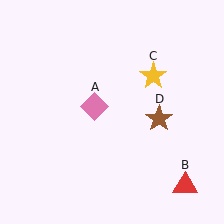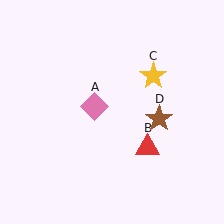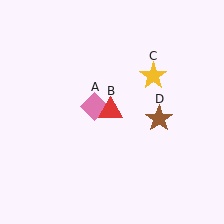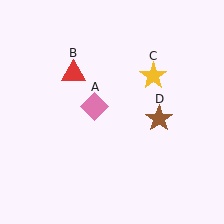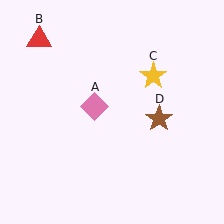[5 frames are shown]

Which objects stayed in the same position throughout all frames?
Pink diamond (object A) and yellow star (object C) and brown star (object D) remained stationary.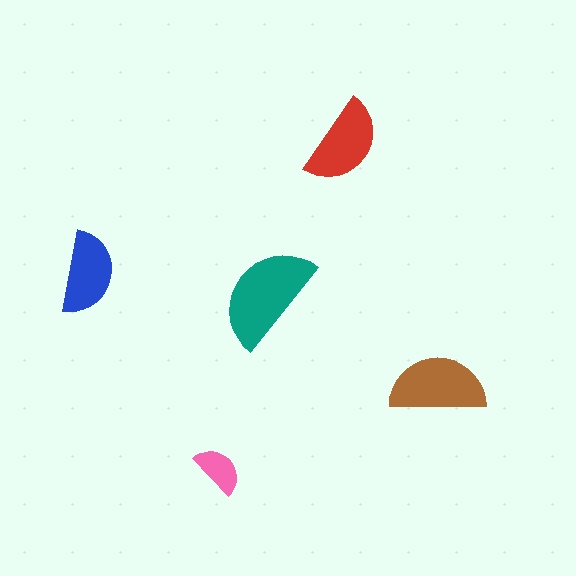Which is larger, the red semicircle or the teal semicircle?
The teal one.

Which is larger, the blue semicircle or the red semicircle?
The red one.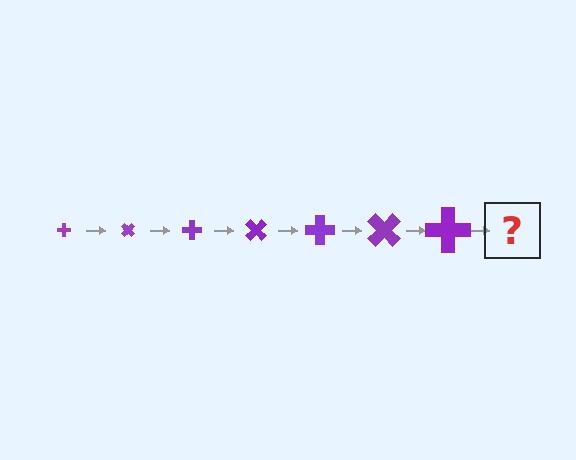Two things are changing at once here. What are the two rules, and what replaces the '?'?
The two rules are that the cross grows larger each step and it rotates 45 degrees each step. The '?' should be a cross, larger than the previous one and rotated 315 degrees from the start.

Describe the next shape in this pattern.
It should be a cross, larger than the previous one and rotated 315 degrees from the start.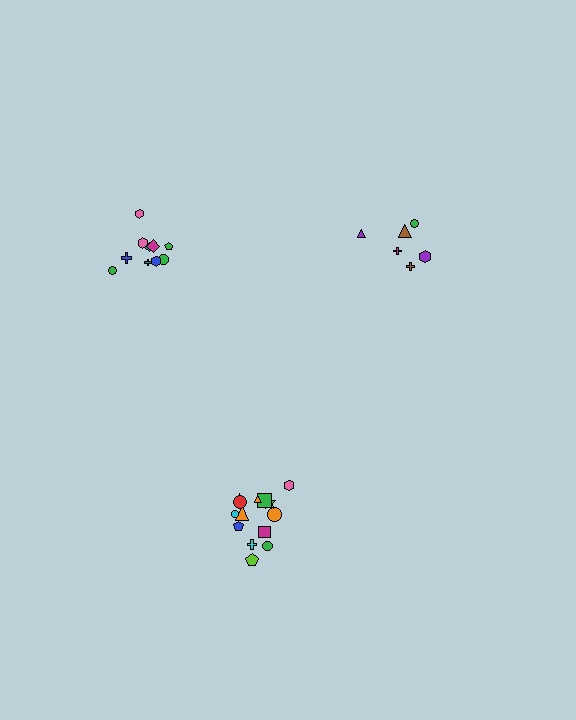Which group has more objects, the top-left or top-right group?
The top-left group.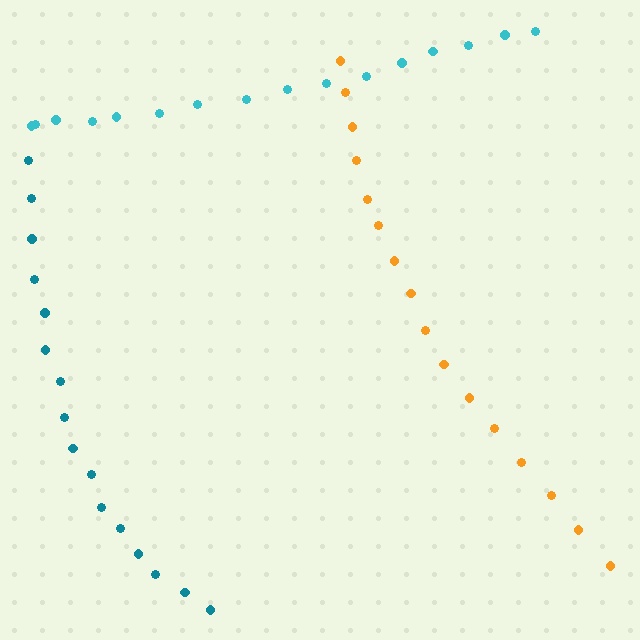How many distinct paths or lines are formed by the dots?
There are 3 distinct paths.